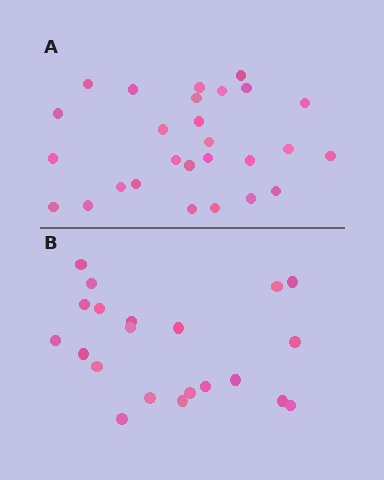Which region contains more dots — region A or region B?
Region A (the top region) has more dots.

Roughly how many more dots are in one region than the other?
Region A has about 6 more dots than region B.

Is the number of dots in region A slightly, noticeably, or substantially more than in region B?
Region A has noticeably more, but not dramatically so. The ratio is roughly 1.3 to 1.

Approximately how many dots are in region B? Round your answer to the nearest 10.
About 20 dots. (The exact count is 21, which rounds to 20.)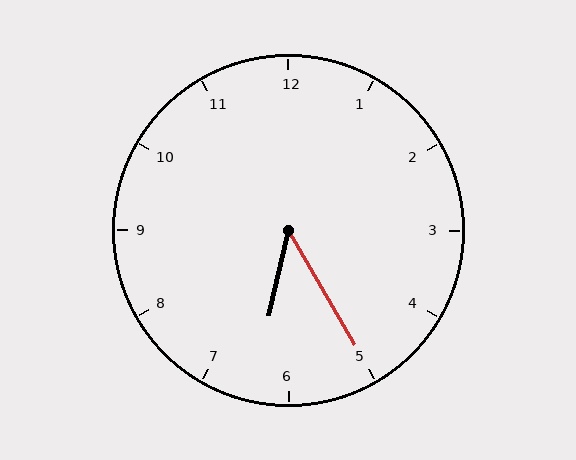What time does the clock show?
6:25.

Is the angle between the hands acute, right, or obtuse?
It is acute.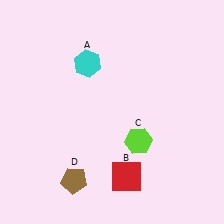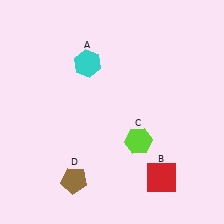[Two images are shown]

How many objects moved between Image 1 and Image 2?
1 object moved between the two images.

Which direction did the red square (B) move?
The red square (B) moved right.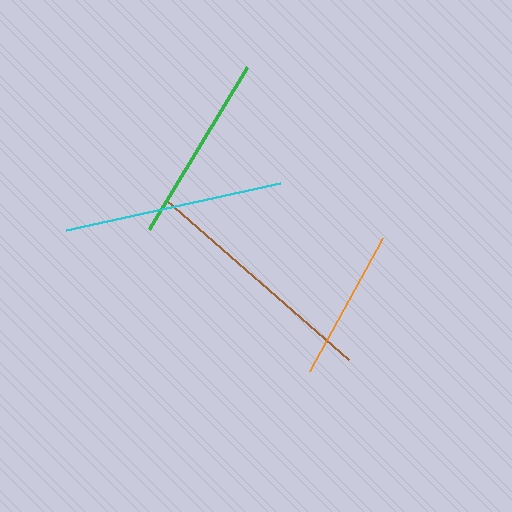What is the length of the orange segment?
The orange segment is approximately 151 pixels long.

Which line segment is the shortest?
The orange line is the shortest at approximately 151 pixels.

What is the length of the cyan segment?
The cyan segment is approximately 219 pixels long.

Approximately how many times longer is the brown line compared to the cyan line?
The brown line is approximately 1.1 times the length of the cyan line.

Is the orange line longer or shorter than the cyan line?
The cyan line is longer than the orange line.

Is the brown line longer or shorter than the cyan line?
The brown line is longer than the cyan line.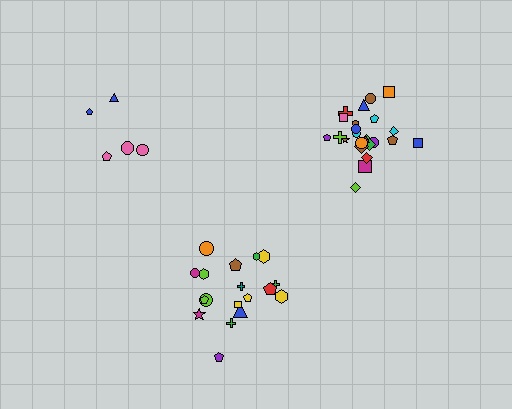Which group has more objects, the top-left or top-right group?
The top-right group.